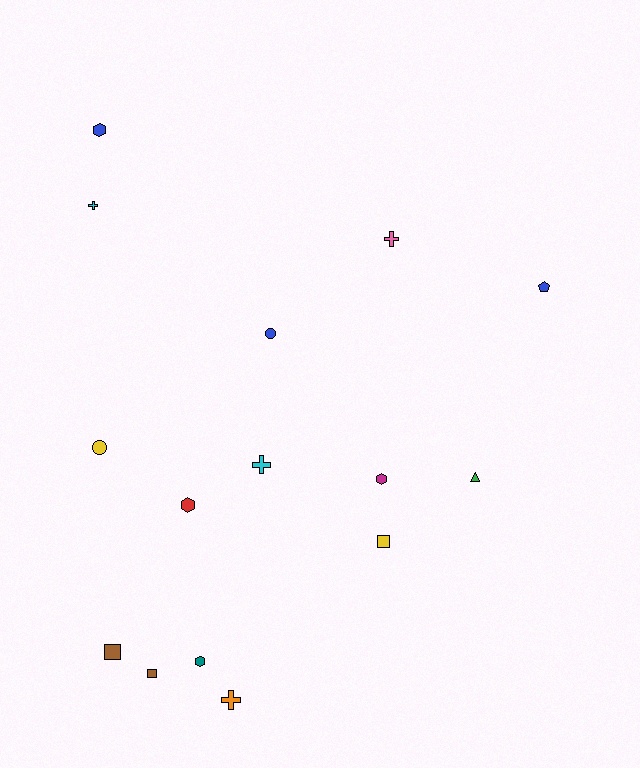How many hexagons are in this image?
There are 4 hexagons.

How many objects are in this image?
There are 15 objects.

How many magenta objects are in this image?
There is 1 magenta object.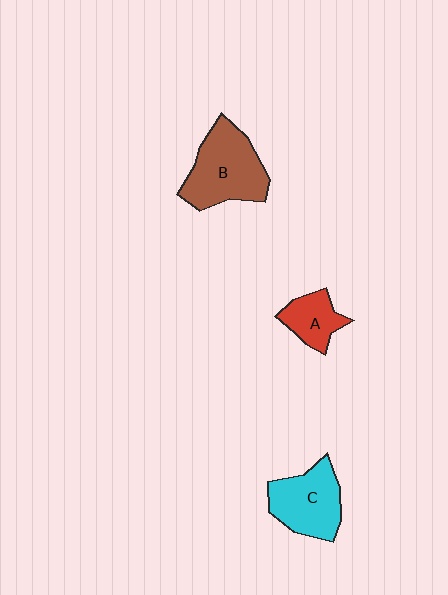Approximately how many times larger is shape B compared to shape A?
Approximately 2.0 times.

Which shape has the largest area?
Shape B (brown).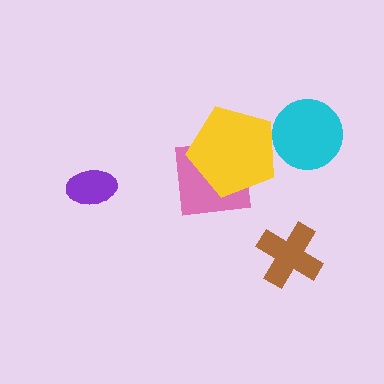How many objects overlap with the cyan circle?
0 objects overlap with the cyan circle.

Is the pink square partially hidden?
Yes, it is partially covered by another shape.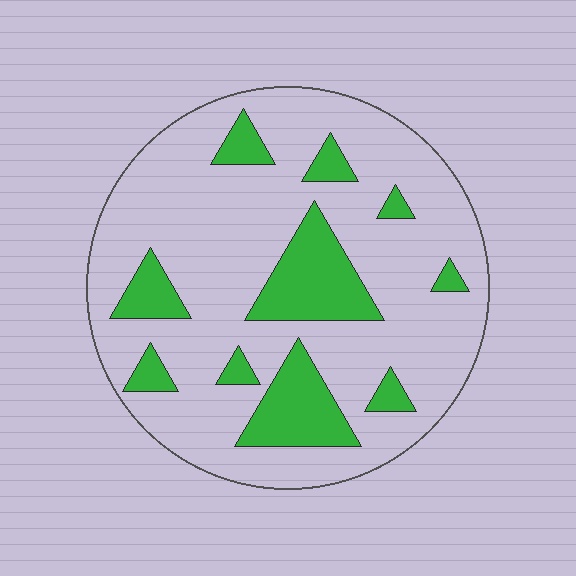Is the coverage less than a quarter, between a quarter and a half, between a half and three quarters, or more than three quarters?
Less than a quarter.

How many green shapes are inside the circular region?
10.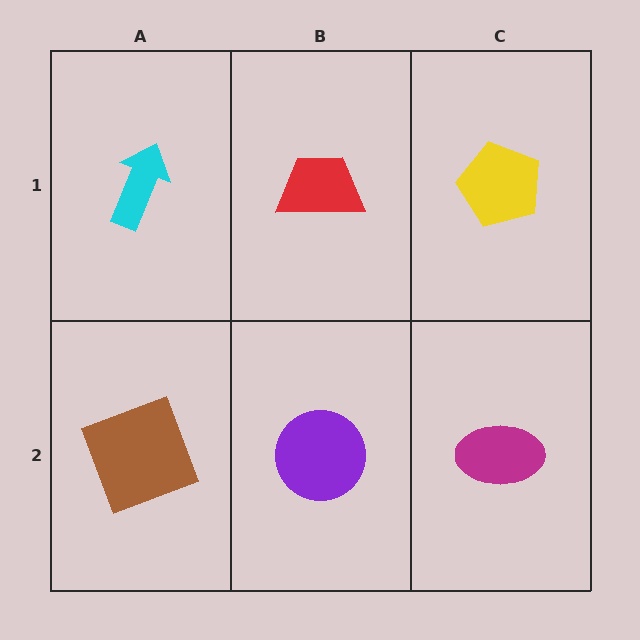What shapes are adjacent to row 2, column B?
A red trapezoid (row 1, column B), a brown square (row 2, column A), a magenta ellipse (row 2, column C).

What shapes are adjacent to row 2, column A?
A cyan arrow (row 1, column A), a purple circle (row 2, column B).